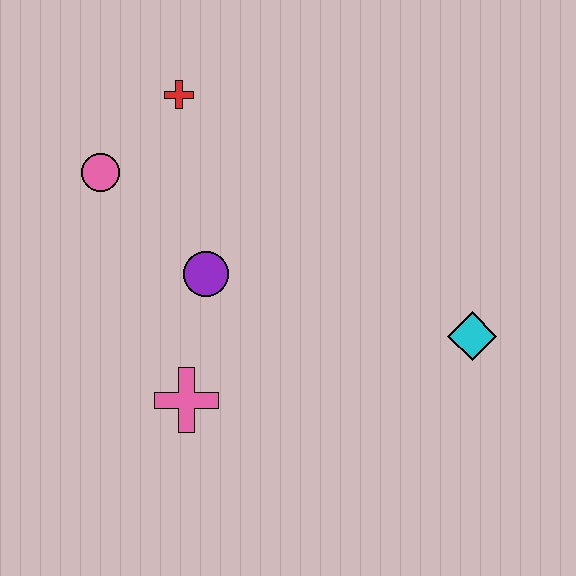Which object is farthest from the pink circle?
The cyan diamond is farthest from the pink circle.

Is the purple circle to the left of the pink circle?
No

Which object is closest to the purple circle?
The pink cross is closest to the purple circle.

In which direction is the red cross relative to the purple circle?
The red cross is above the purple circle.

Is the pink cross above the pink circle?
No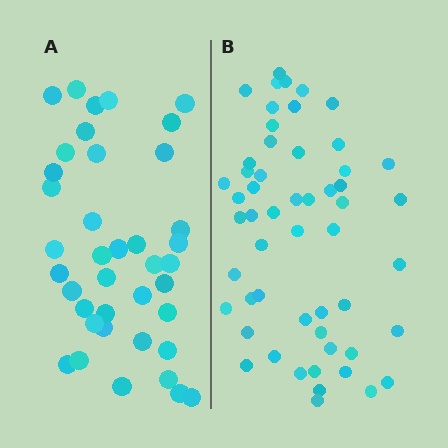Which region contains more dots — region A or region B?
Region B (the right region) has more dots.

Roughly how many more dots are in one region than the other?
Region B has approximately 15 more dots than region A.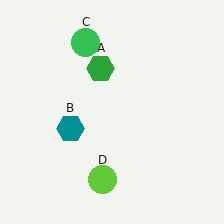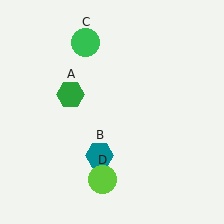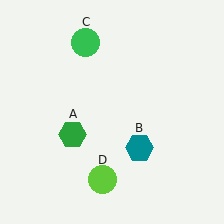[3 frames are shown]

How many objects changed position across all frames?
2 objects changed position: green hexagon (object A), teal hexagon (object B).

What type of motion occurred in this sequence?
The green hexagon (object A), teal hexagon (object B) rotated counterclockwise around the center of the scene.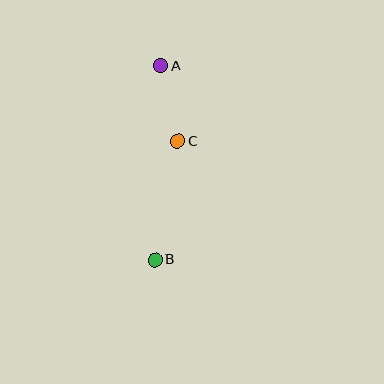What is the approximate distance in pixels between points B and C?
The distance between B and C is approximately 121 pixels.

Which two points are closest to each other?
Points A and C are closest to each other.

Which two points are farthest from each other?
Points A and B are farthest from each other.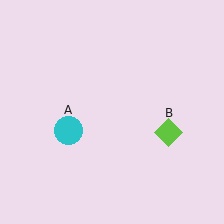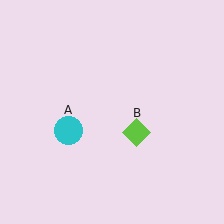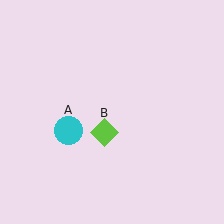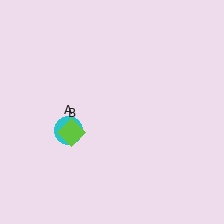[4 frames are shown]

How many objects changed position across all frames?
1 object changed position: lime diamond (object B).